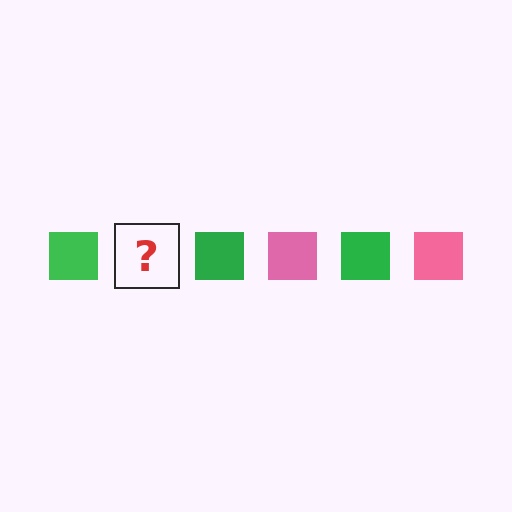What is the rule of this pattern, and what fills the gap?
The rule is that the pattern cycles through green, pink squares. The gap should be filled with a pink square.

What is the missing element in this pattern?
The missing element is a pink square.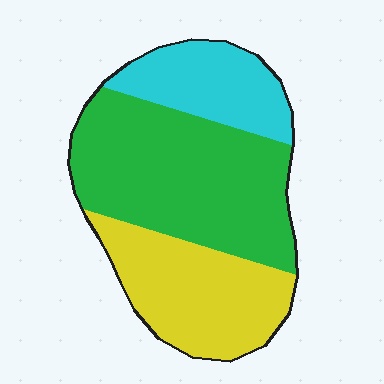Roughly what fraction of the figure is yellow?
Yellow takes up about one third (1/3) of the figure.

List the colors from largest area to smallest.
From largest to smallest: green, yellow, cyan.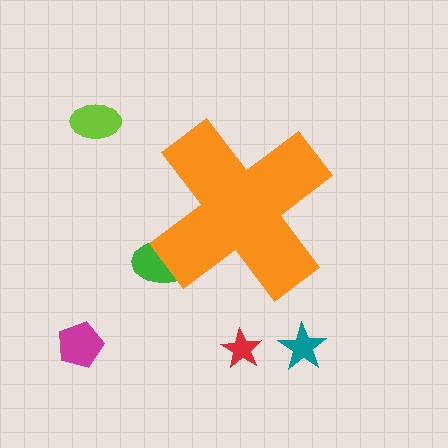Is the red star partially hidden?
No, the red star is fully visible.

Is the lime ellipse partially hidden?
No, the lime ellipse is fully visible.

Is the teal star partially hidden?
No, the teal star is fully visible.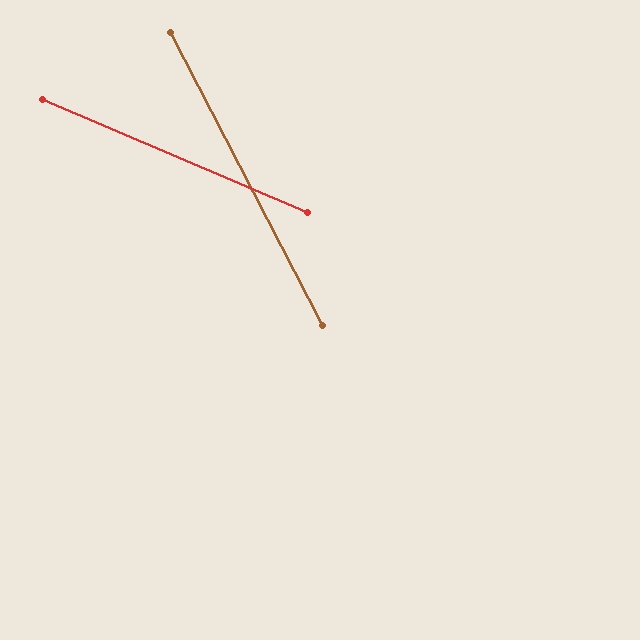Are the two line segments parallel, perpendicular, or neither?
Neither parallel nor perpendicular — they differ by about 40°.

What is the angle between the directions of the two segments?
Approximately 40 degrees.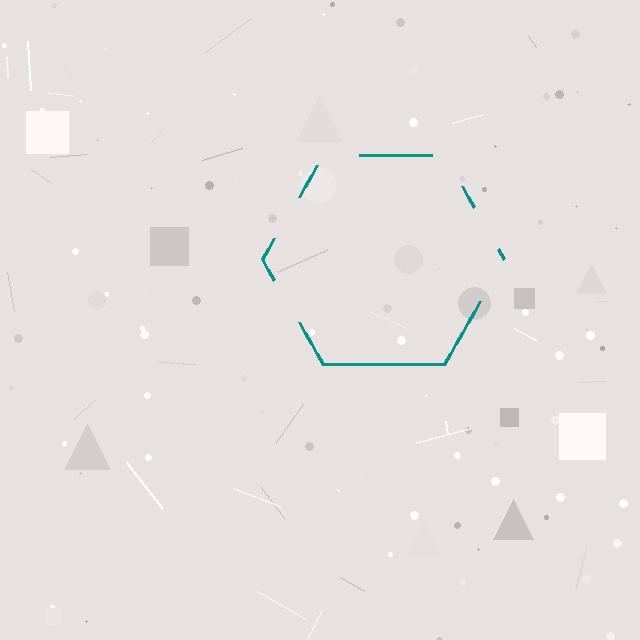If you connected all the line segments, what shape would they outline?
They would outline a hexagon.